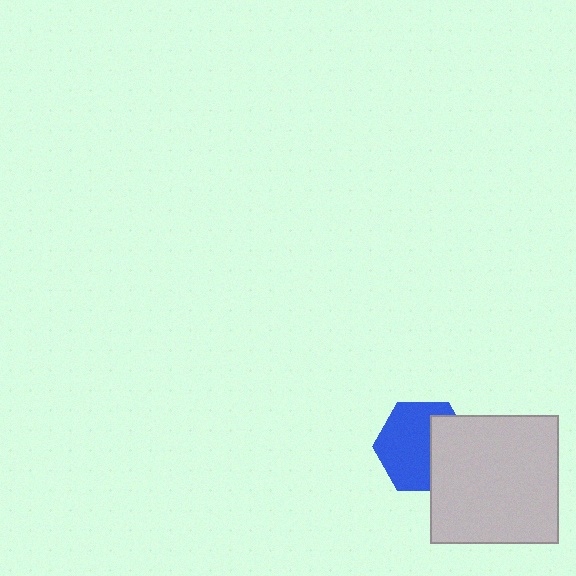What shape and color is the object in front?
The object in front is a light gray square.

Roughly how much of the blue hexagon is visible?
About half of it is visible (roughly 63%).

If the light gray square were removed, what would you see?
You would see the complete blue hexagon.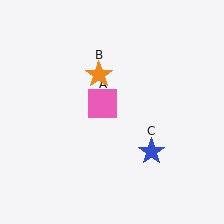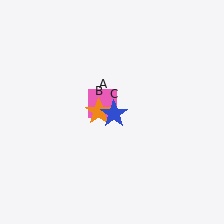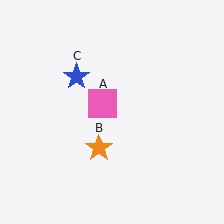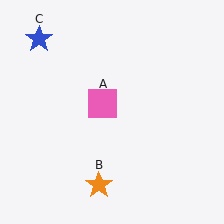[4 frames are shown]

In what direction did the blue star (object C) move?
The blue star (object C) moved up and to the left.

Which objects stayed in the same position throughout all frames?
Pink square (object A) remained stationary.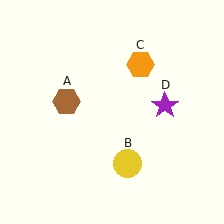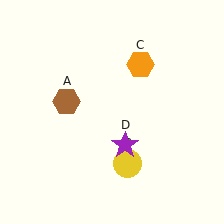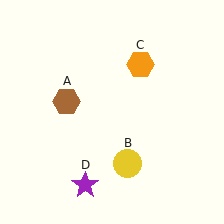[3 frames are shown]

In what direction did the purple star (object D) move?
The purple star (object D) moved down and to the left.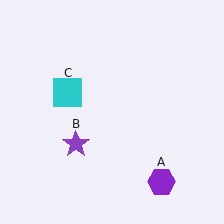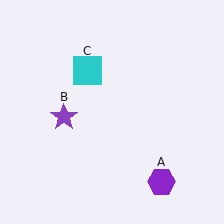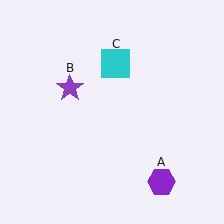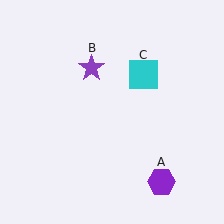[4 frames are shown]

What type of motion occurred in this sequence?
The purple star (object B), cyan square (object C) rotated clockwise around the center of the scene.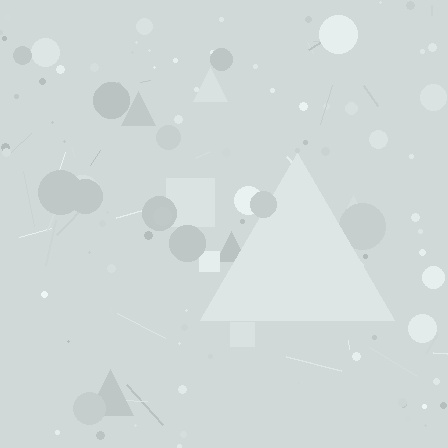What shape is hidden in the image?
A triangle is hidden in the image.